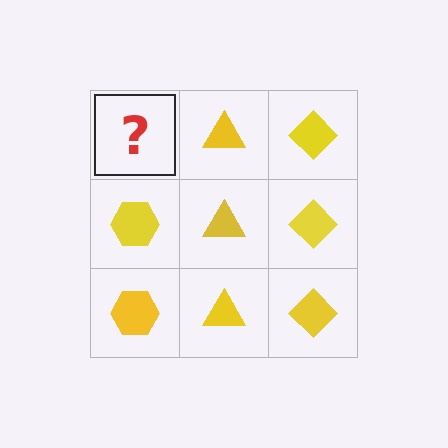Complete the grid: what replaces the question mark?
The question mark should be replaced with a yellow hexagon.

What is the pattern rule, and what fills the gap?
The rule is that each column has a consistent shape. The gap should be filled with a yellow hexagon.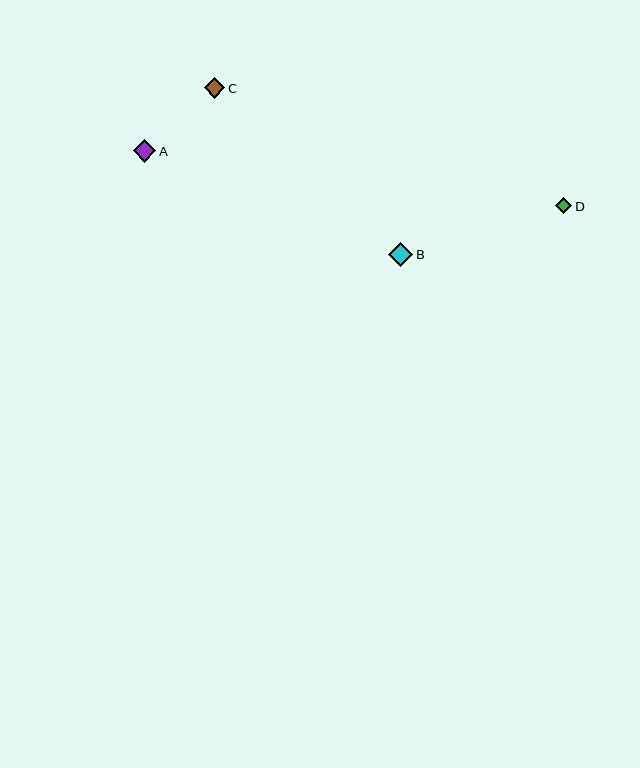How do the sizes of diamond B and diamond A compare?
Diamond B and diamond A are approximately the same size.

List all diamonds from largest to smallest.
From largest to smallest: B, A, C, D.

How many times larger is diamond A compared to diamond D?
Diamond A is approximately 1.4 times the size of diamond D.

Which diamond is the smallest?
Diamond D is the smallest with a size of approximately 16 pixels.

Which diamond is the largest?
Diamond B is the largest with a size of approximately 24 pixels.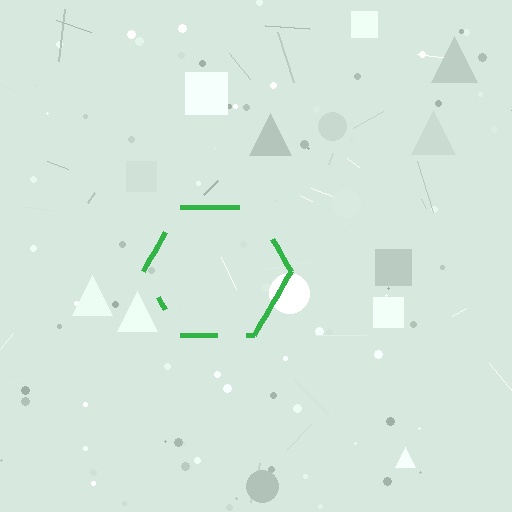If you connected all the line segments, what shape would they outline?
They would outline a hexagon.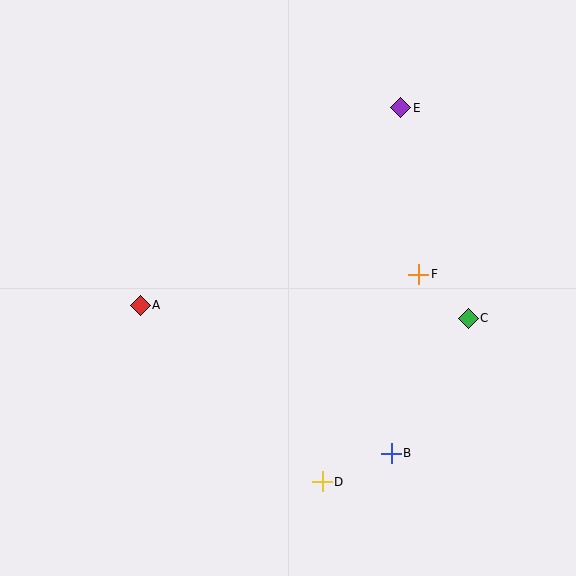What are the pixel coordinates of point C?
Point C is at (468, 318).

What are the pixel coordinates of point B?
Point B is at (391, 453).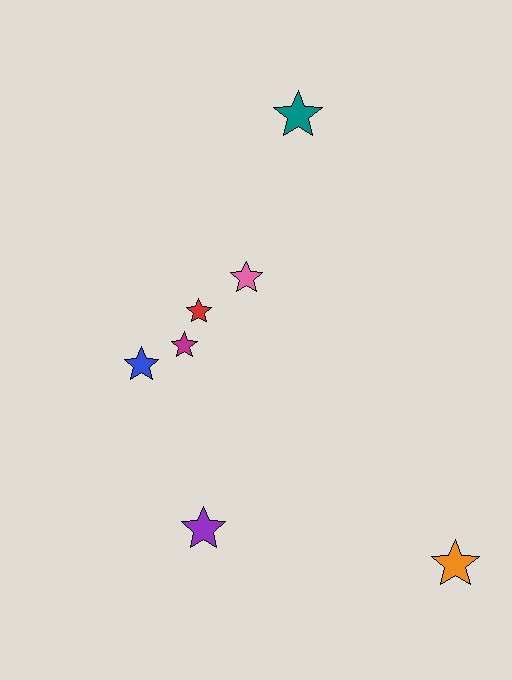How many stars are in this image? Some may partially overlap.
There are 7 stars.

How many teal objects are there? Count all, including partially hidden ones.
There is 1 teal object.